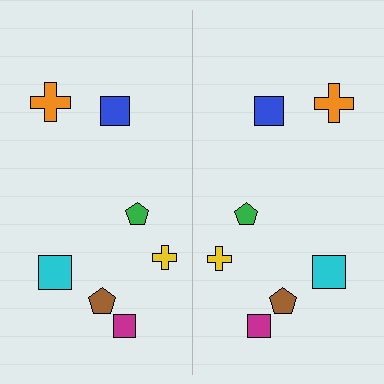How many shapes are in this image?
There are 14 shapes in this image.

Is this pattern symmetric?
Yes, this pattern has bilateral (reflection) symmetry.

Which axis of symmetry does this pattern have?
The pattern has a vertical axis of symmetry running through the center of the image.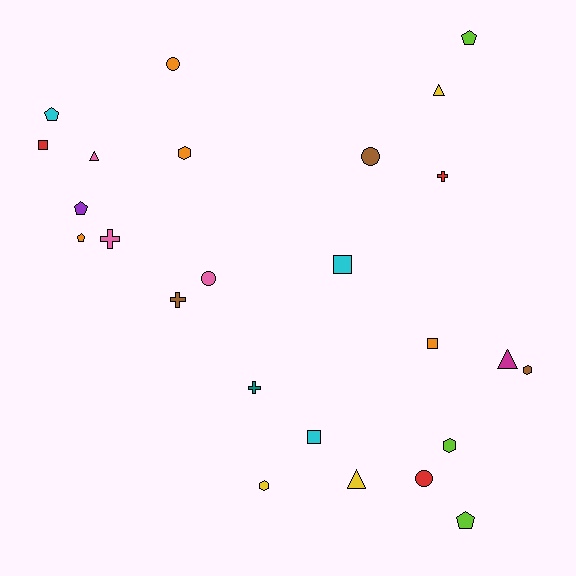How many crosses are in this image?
There are 4 crosses.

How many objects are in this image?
There are 25 objects.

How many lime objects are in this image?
There are 3 lime objects.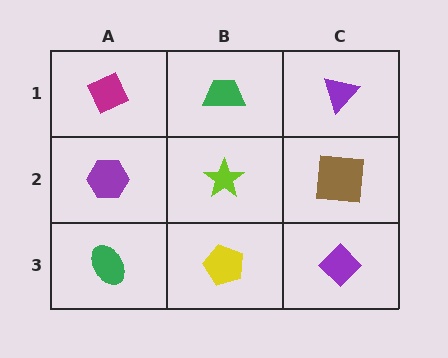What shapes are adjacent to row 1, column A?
A purple hexagon (row 2, column A), a green trapezoid (row 1, column B).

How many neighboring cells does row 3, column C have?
2.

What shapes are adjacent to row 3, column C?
A brown square (row 2, column C), a yellow pentagon (row 3, column B).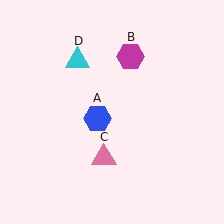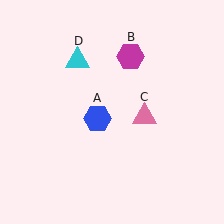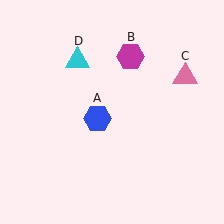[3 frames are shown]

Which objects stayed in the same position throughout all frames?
Blue hexagon (object A) and magenta hexagon (object B) and cyan triangle (object D) remained stationary.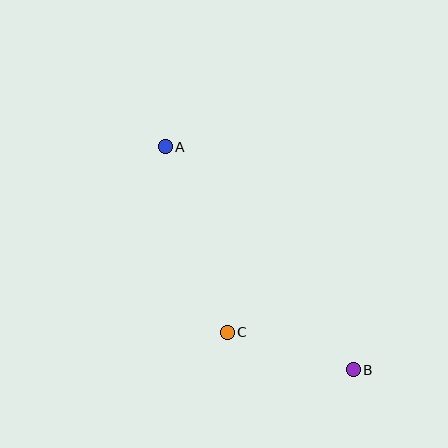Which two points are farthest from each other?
Points A and B are farthest from each other.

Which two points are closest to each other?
Points B and C are closest to each other.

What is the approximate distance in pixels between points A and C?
The distance between A and C is approximately 195 pixels.